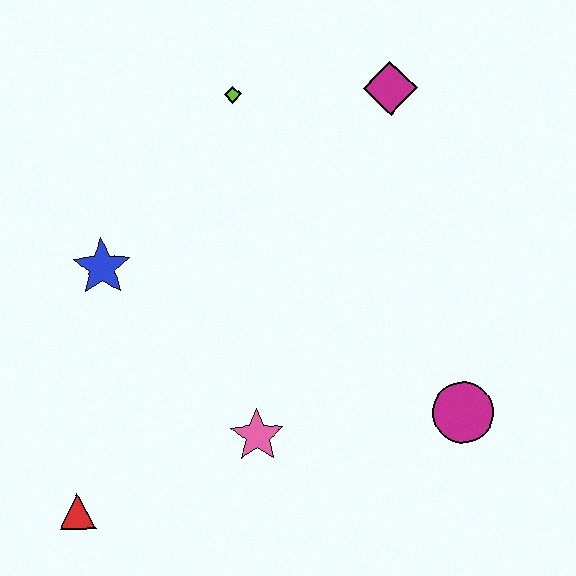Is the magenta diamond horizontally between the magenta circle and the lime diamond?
Yes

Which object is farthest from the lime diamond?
The red triangle is farthest from the lime diamond.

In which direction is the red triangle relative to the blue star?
The red triangle is below the blue star.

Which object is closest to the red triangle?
The pink star is closest to the red triangle.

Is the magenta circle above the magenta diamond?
No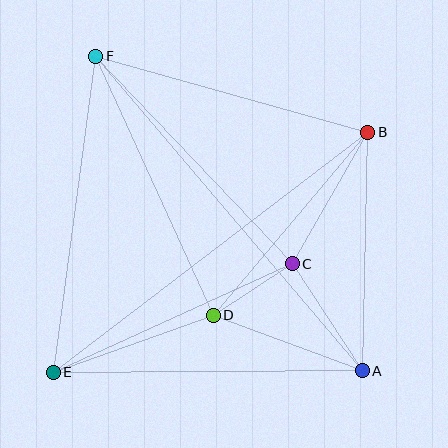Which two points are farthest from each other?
Points A and F are farthest from each other.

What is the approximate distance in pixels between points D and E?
The distance between D and E is approximately 170 pixels.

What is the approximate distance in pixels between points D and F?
The distance between D and F is approximately 284 pixels.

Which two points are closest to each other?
Points C and D are closest to each other.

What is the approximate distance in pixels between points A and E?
The distance between A and E is approximately 309 pixels.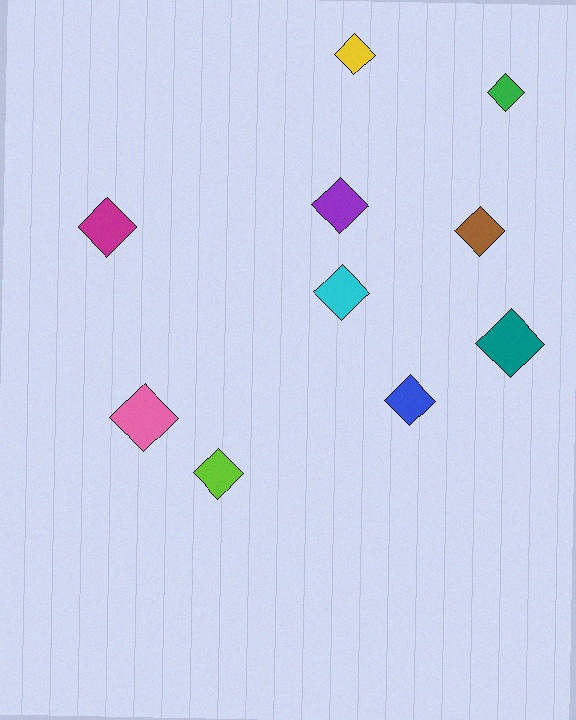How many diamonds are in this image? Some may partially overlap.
There are 10 diamonds.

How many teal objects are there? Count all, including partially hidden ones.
There is 1 teal object.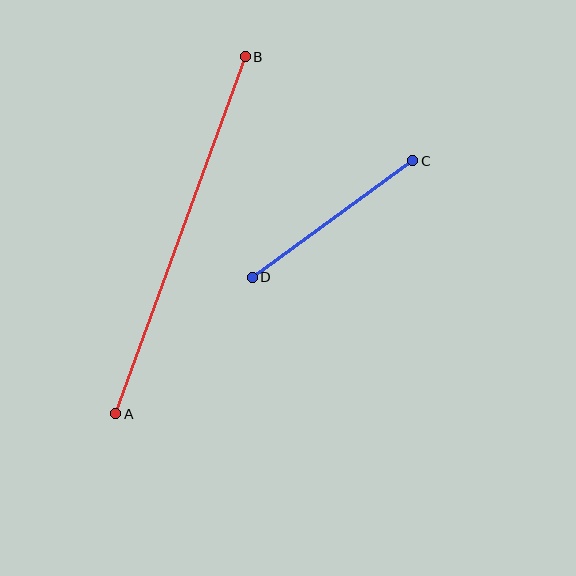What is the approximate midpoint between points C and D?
The midpoint is at approximately (333, 219) pixels.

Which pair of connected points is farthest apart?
Points A and B are farthest apart.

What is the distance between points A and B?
The distance is approximately 380 pixels.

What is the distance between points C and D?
The distance is approximately 198 pixels.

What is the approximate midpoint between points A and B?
The midpoint is at approximately (181, 235) pixels.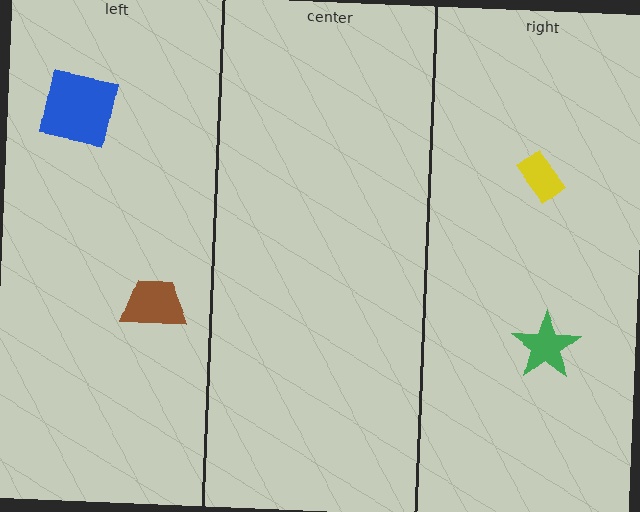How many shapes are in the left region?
2.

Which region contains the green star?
The right region.